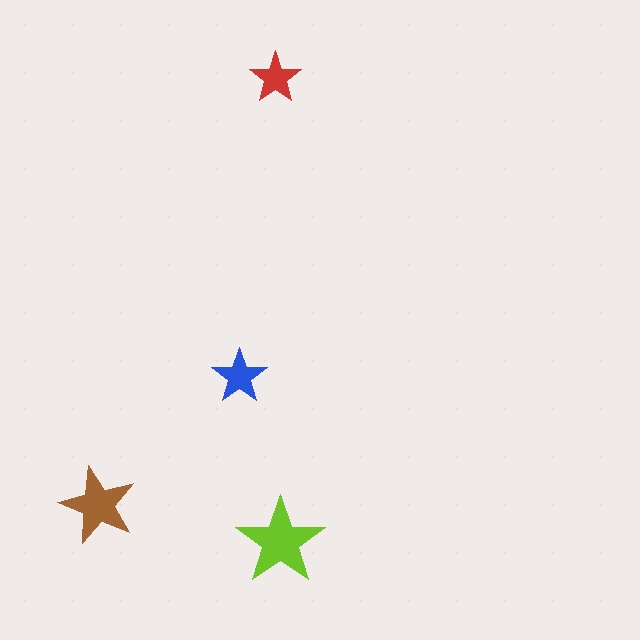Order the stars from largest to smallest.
the lime one, the brown one, the blue one, the red one.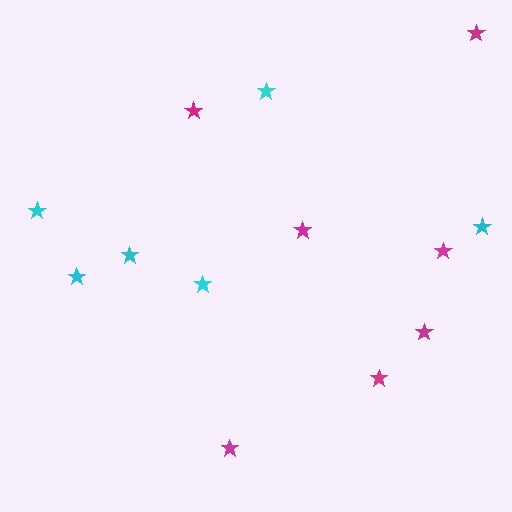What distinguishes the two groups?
There are 2 groups: one group of magenta stars (7) and one group of cyan stars (6).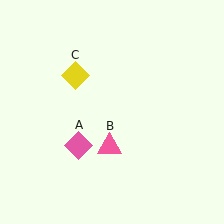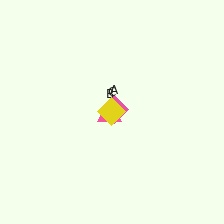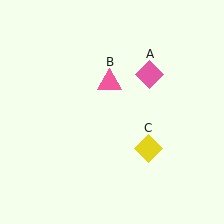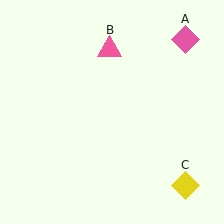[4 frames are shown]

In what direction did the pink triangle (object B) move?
The pink triangle (object B) moved up.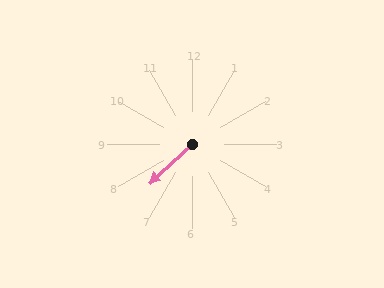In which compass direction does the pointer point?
Southwest.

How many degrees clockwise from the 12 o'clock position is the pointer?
Approximately 227 degrees.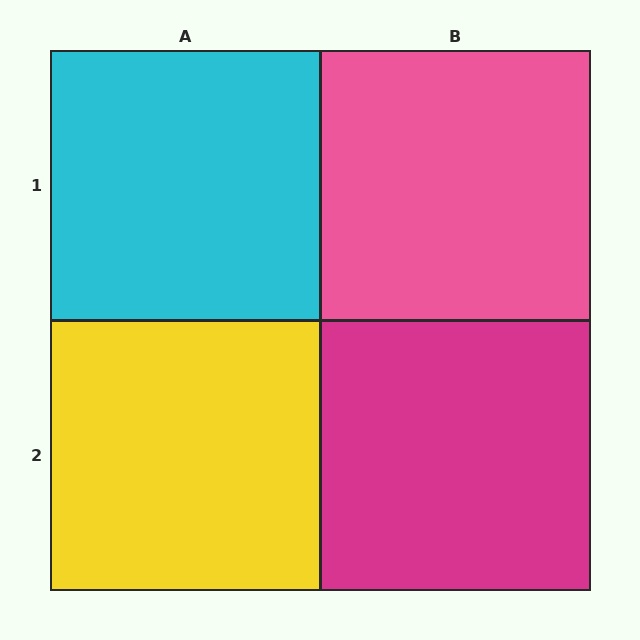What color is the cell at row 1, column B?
Pink.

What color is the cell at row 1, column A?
Cyan.